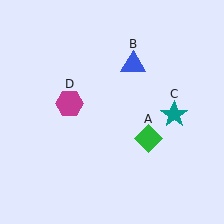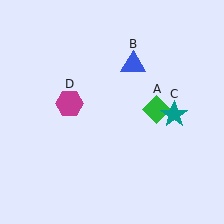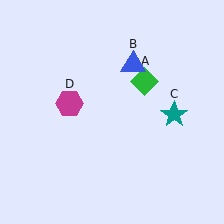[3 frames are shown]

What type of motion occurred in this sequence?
The green diamond (object A) rotated counterclockwise around the center of the scene.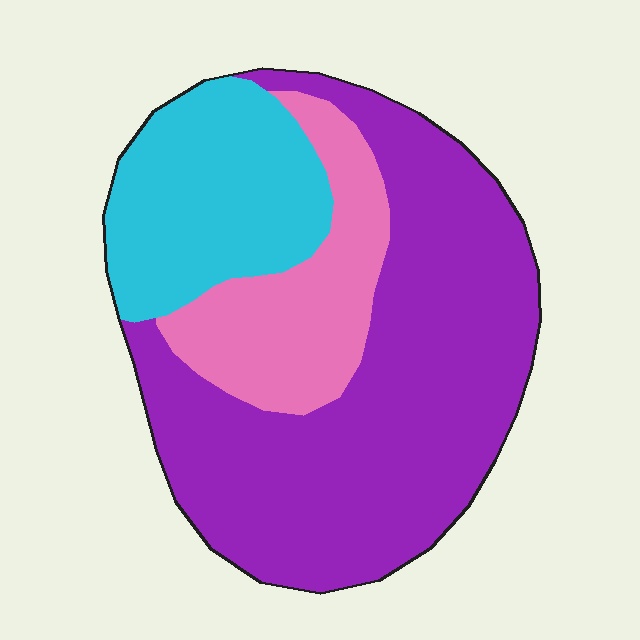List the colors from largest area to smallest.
From largest to smallest: purple, cyan, pink.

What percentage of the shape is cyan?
Cyan covers about 25% of the shape.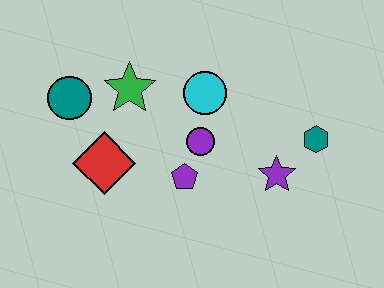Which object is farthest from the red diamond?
The teal hexagon is farthest from the red diamond.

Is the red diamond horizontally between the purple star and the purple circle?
No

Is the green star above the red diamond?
Yes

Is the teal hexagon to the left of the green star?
No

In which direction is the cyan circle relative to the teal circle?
The cyan circle is to the right of the teal circle.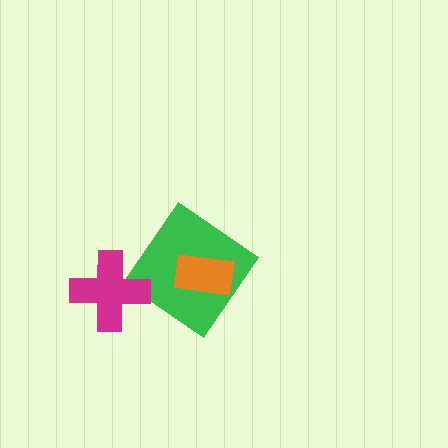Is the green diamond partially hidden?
Yes, it is partially covered by another shape.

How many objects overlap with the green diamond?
1 object overlaps with the green diamond.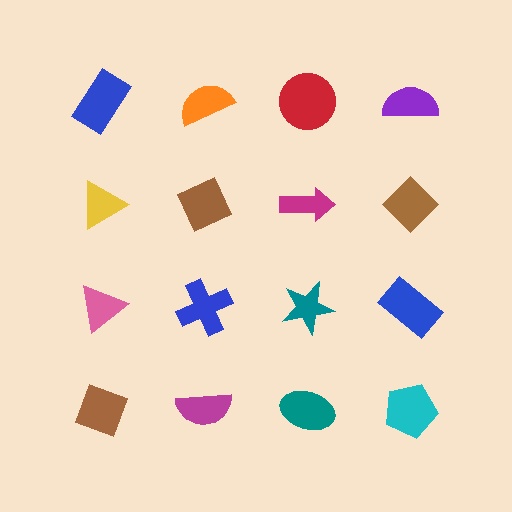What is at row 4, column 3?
A teal ellipse.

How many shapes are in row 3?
4 shapes.